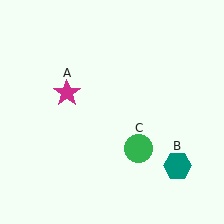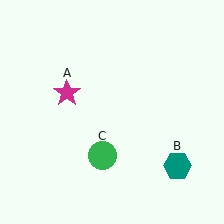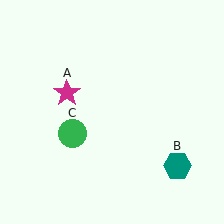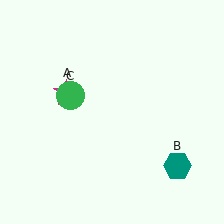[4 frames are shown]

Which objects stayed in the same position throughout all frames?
Magenta star (object A) and teal hexagon (object B) remained stationary.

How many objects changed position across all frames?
1 object changed position: green circle (object C).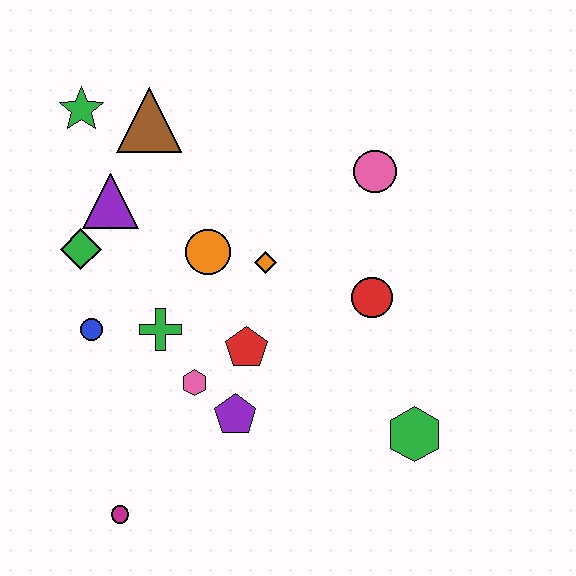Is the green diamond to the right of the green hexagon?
No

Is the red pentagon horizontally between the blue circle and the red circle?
Yes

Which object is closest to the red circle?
The orange diamond is closest to the red circle.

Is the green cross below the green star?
Yes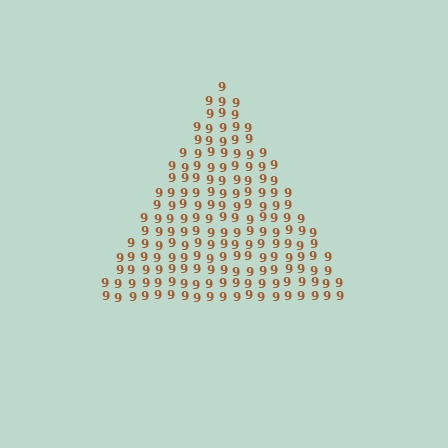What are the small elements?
The small elements are digit 9's.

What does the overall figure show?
The overall figure shows a triangle.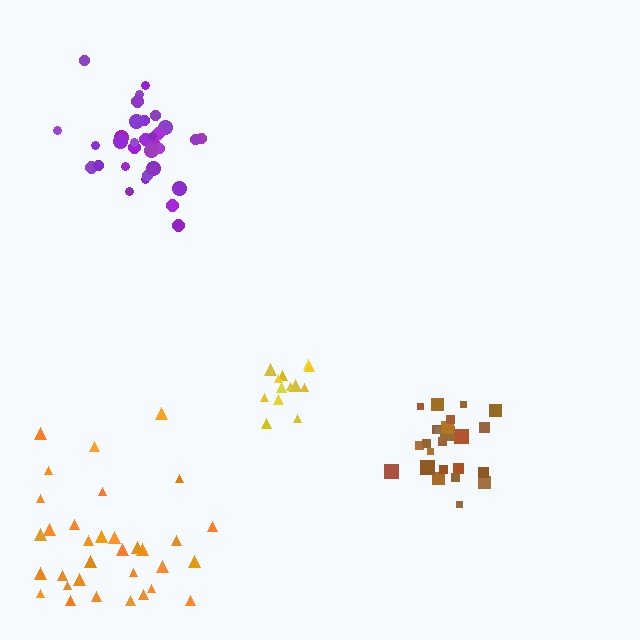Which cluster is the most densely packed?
Brown.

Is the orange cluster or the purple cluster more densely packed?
Purple.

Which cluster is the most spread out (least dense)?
Orange.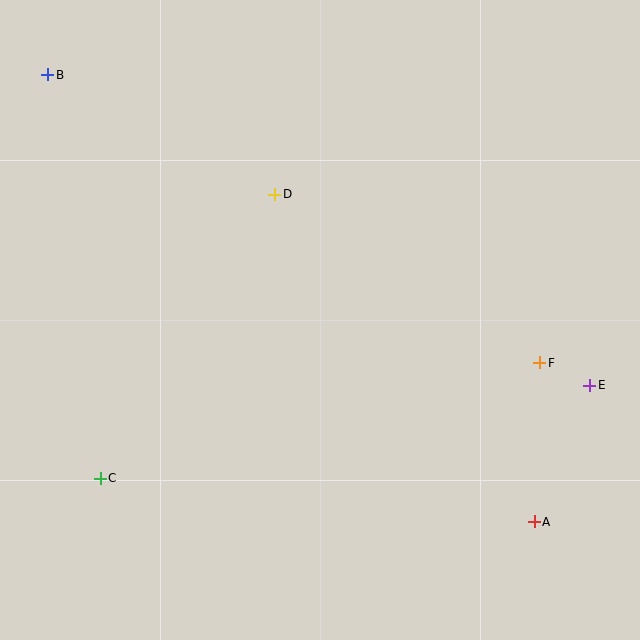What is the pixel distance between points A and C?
The distance between A and C is 436 pixels.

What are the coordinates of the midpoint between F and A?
The midpoint between F and A is at (537, 442).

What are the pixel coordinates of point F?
Point F is at (540, 363).